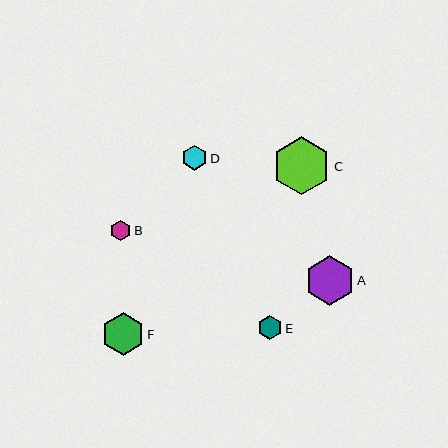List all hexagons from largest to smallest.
From largest to smallest: C, A, F, D, E, B.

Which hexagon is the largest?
Hexagon C is the largest with a size of approximately 58 pixels.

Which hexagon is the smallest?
Hexagon B is the smallest with a size of approximately 20 pixels.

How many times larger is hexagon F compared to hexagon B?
Hexagon F is approximately 2.1 times the size of hexagon B.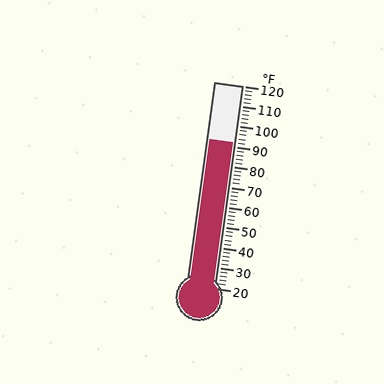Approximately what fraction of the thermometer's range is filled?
The thermometer is filled to approximately 70% of its range.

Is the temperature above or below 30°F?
The temperature is above 30°F.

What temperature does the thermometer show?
The thermometer shows approximately 92°F.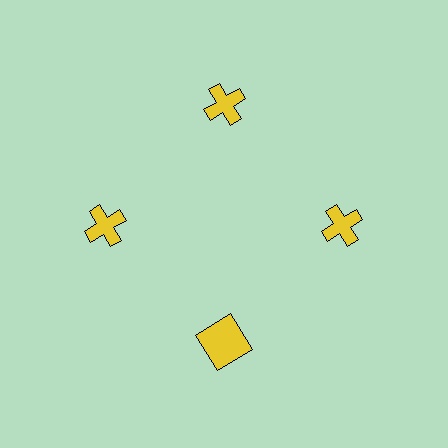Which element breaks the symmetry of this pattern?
The yellow square at roughly the 6 o'clock position breaks the symmetry. All other shapes are yellow crosses.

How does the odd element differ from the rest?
It has a different shape: square instead of cross.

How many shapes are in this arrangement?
There are 4 shapes arranged in a ring pattern.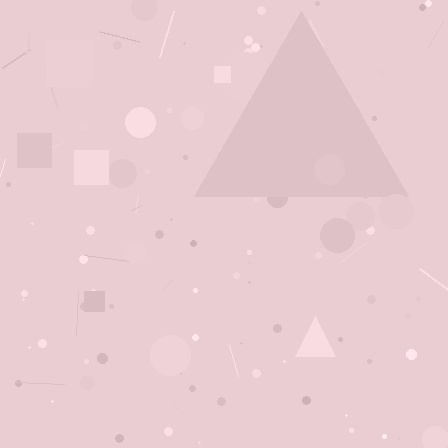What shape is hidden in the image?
A triangle is hidden in the image.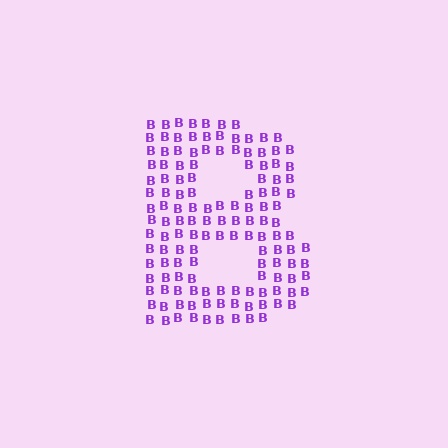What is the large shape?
The large shape is the letter B.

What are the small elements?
The small elements are letter B's.